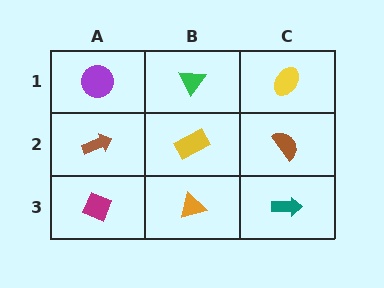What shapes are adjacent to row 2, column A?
A purple circle (row 1, column A), a magenta diamond (row 3, column A), a yellow rectangle (row 2, column B).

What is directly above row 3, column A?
A brown arrow.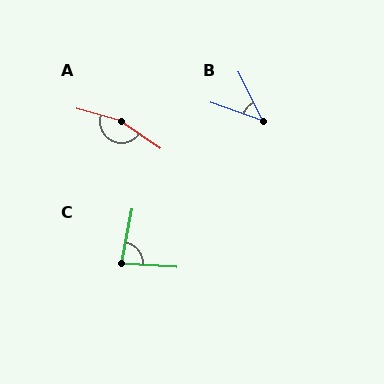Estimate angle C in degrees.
Approximately 82 degrees.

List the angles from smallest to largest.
B (44°), C (82°), A (161°).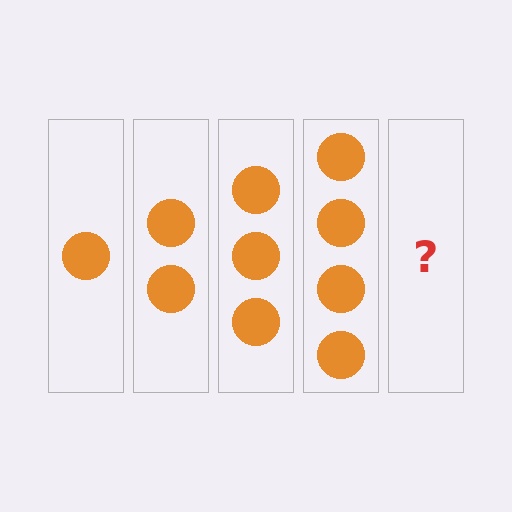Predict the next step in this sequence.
The next step is 5 circles.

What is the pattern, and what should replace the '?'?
The pattern is that each step adds one more circle. The '?' should be 5 circles.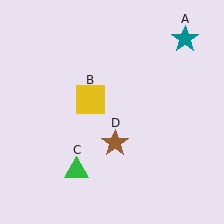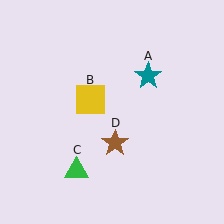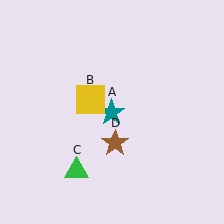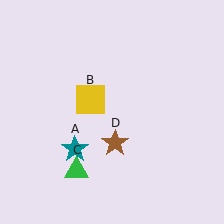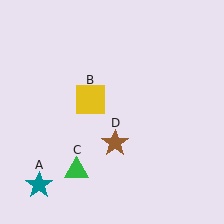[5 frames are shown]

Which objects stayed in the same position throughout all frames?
Yellow square (object B) and green triangle (object C) and brown star (object D) remained stationary.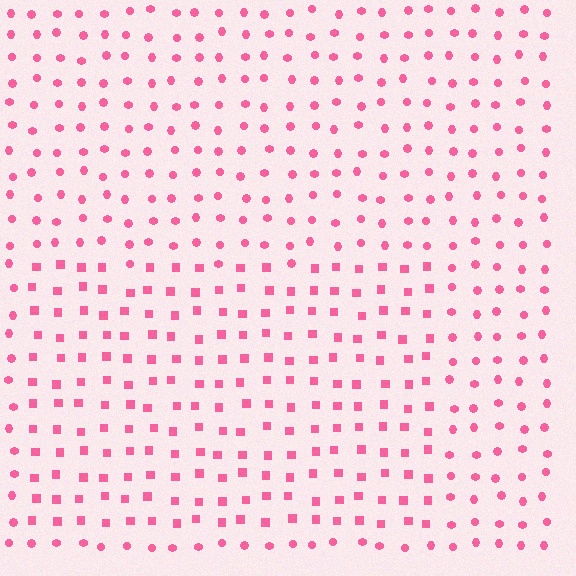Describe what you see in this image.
The image is filled with small pink elements arranged in a uniform grid. A rectangle-shaped region contains squares, while the surrounding area contains circles. The boundary is defined purely by the change in element shape.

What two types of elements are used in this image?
The image uses squares inside the rectangle region and circles outside it.